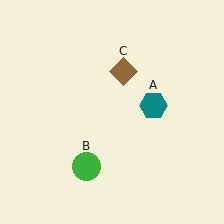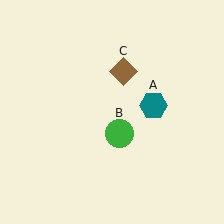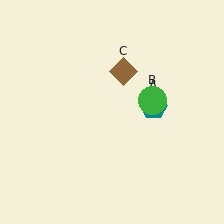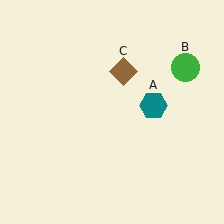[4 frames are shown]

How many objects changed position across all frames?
1 object changed position: green circle (object B).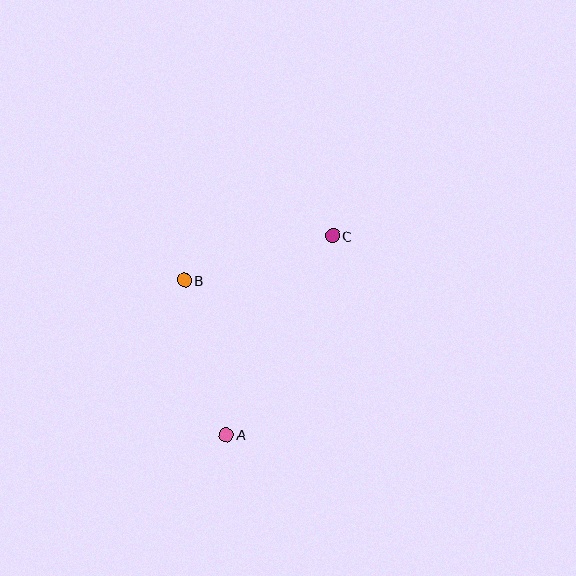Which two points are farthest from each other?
Points A and C are farthest from each other.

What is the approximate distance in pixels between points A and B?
The distance between A and B is approximately 160 pixels.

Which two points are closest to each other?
Points B and C are closest to each other.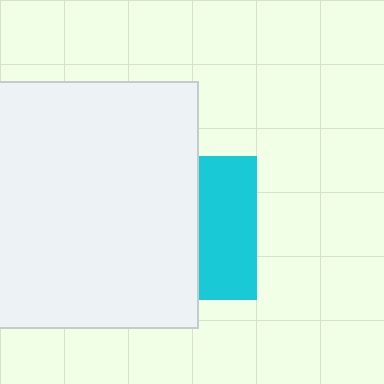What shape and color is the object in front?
The object in front is a white rectangle.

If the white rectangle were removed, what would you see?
You would see the complete cyan square.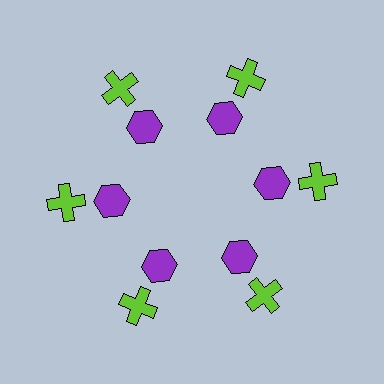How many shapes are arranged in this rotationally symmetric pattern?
There are 12 shapes, arranged in 6 groups of 2.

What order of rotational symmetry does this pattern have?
This pattern has 6-fold rotational symmetry.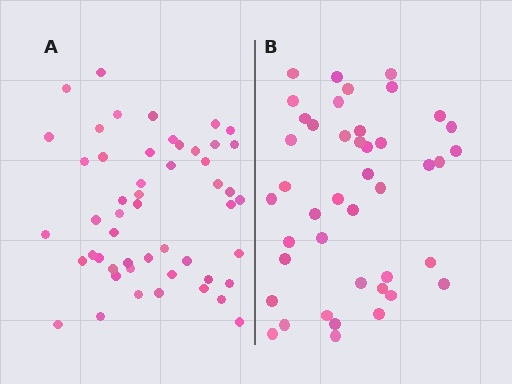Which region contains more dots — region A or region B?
Region A (the left region) has more dots.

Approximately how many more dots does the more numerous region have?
Region A has roughly 8 or so more dots than region B.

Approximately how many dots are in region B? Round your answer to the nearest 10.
About 40 dots. (The exact count is 43, which rounds to 40.)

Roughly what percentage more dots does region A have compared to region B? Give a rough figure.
About 20% more.